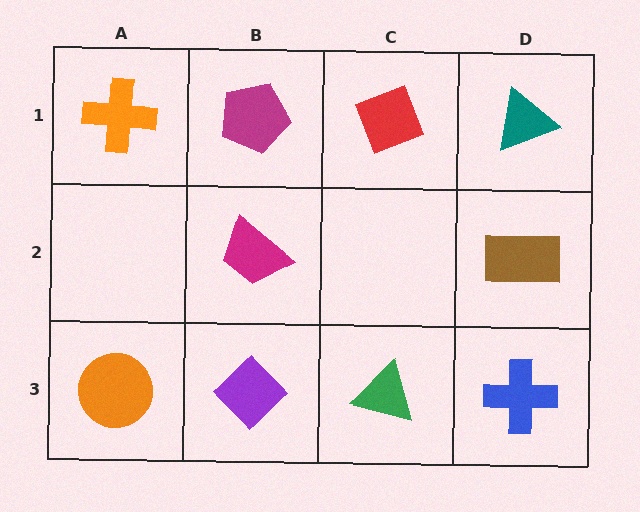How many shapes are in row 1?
4 shapes.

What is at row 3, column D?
A blue cross.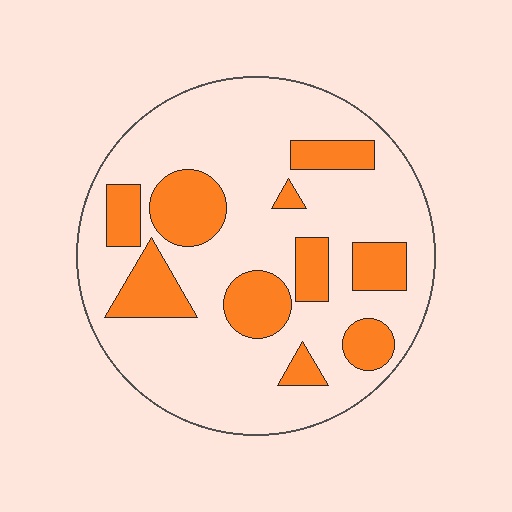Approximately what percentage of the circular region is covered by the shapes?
Approximately 25%.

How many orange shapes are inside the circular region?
10.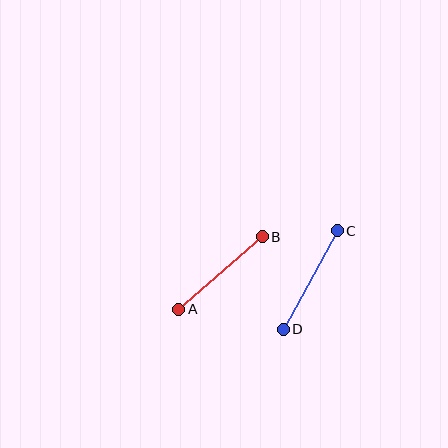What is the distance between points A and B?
The distance is approximately 110 pixels.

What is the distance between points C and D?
The distance is approximately 112 pixels.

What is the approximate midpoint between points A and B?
The midpoint is at approximately (221, 273) pixels.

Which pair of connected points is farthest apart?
Points C and D are farthest apart.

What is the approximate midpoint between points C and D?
The midpoint is at approximately (310, 280) pixels.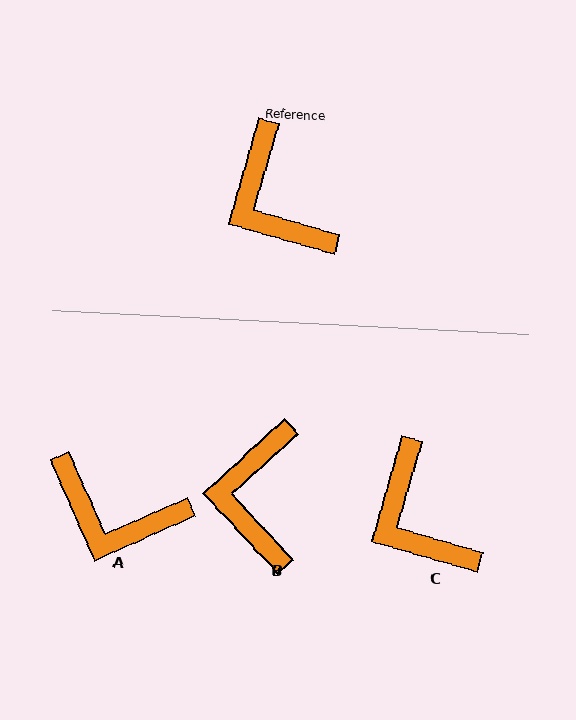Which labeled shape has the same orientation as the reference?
C.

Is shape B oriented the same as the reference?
No, it is off by about 31 degrees.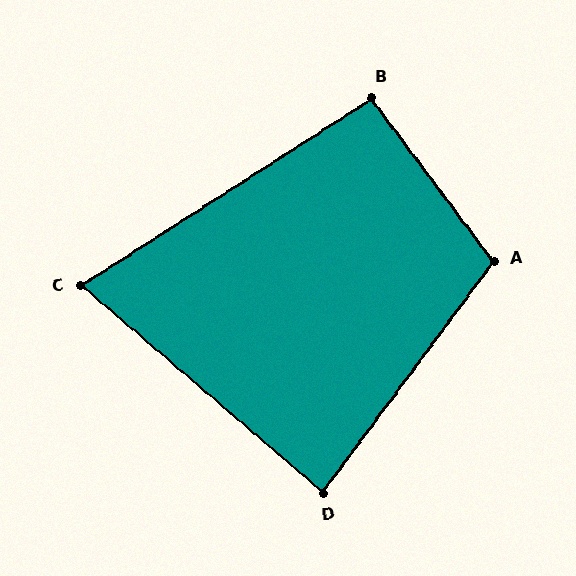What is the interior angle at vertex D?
Approximately 86 degrees (approximately right).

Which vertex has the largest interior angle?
A, at approximately 107 degrees.